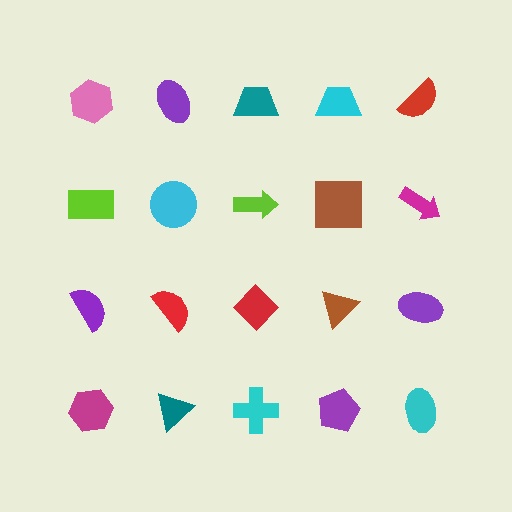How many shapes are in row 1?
5 shapes.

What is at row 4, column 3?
A cyan cross.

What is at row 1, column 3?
A teal trapezoid.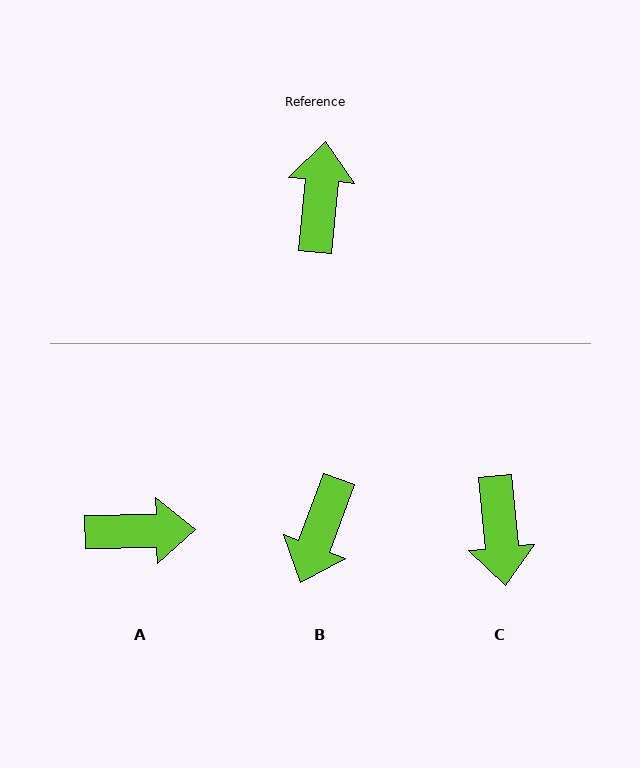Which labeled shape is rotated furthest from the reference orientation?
C, about 169 degrees away.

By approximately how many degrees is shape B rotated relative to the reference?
Approximately 165 degrees counter-clockwise.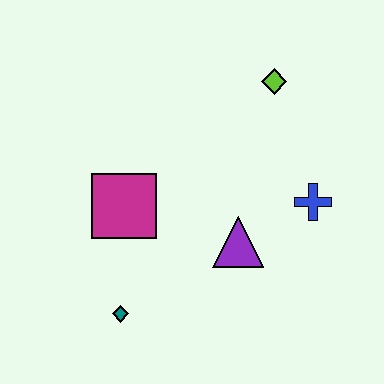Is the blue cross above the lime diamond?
No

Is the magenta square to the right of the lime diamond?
No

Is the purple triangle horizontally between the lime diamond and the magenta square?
Yes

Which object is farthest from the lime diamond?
The teal diamond is farthest from the lime diamond.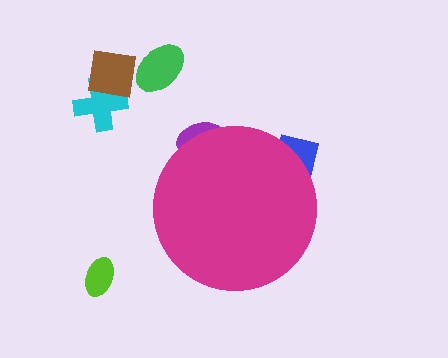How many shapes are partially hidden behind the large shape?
2 shapes are partially hidden.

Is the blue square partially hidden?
Yes, the blue square is partially hidden behind the magenta circle.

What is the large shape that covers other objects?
A magenta circle.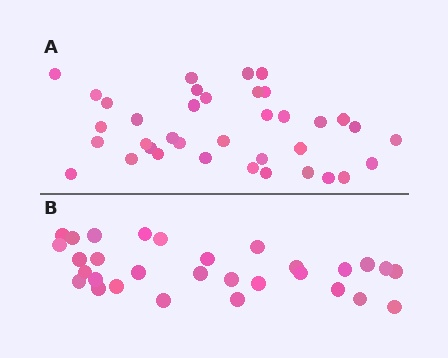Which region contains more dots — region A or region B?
Region A (the top region) has more dots.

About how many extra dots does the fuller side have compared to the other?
Region A has roughly 8 or so more dots than region B.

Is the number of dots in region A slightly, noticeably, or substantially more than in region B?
Region A has only slightly more — the two regions are fairly close. The ratio is roughly 1.2 to 1.